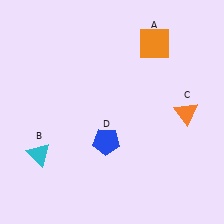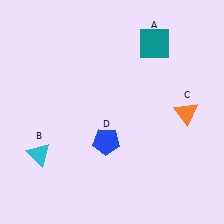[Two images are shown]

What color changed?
The square (A) changed from orange in Image 1 to teal in Image 2.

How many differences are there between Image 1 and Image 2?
There is 1 difference between the two images.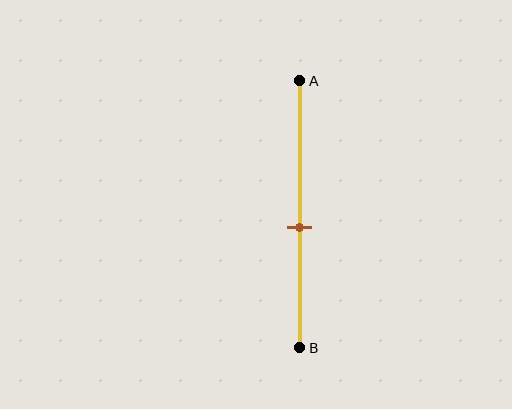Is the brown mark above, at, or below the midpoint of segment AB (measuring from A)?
The brown mark is below the midpoint of segment AB.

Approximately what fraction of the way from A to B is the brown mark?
The brown mark is approximately 55% of the way from A to B.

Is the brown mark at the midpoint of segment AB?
No, the mark is at about 55% from A, not at the 50% midpoint.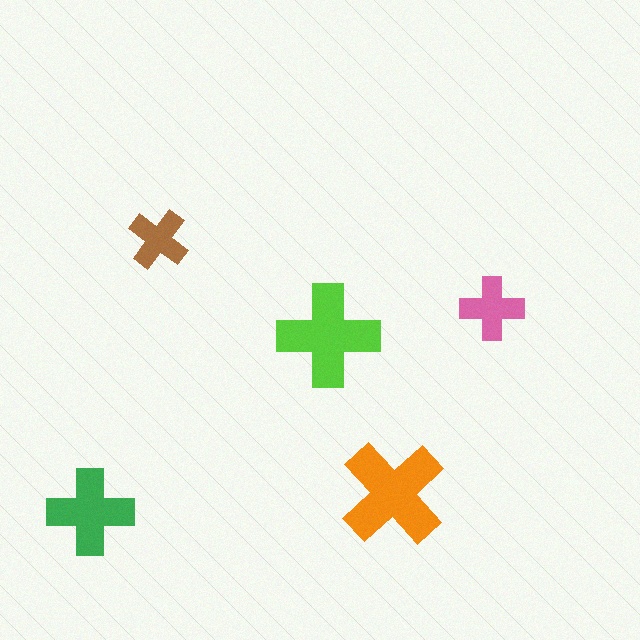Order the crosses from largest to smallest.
the orange one, the lime one, the green one, the pink one, the brown one.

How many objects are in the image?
There are 5 objects in the image.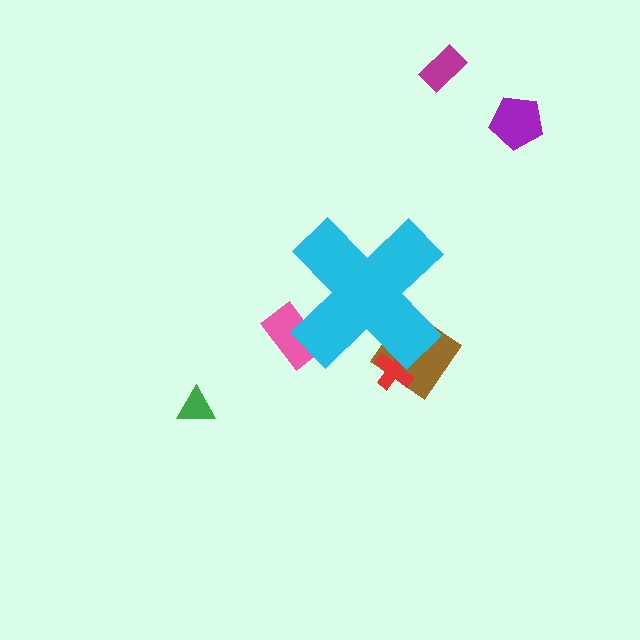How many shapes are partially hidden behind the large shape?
3 shapes are partially hidden.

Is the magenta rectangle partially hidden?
No, the magenta rectangle is fully visible.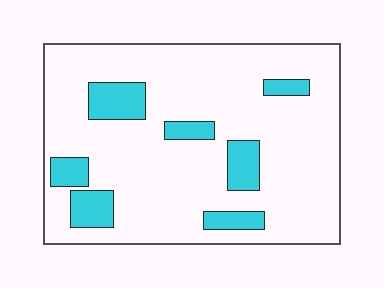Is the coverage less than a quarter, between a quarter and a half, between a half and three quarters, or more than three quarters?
Less than a quarter.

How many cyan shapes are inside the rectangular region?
7.